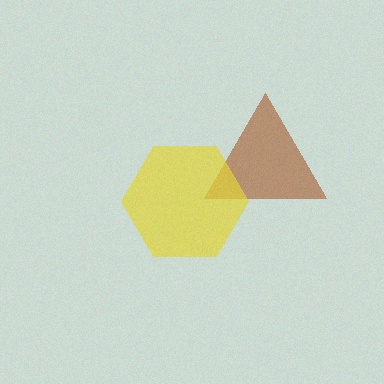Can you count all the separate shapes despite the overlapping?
Yes, there are 2 separate shapes.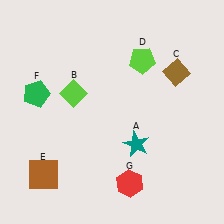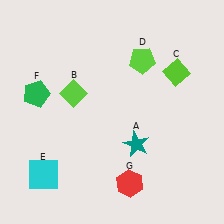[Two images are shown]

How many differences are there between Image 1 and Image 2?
There are 2 differences between the two images.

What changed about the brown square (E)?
In Image 1, E is brown. In Image 2, it changed to cyan.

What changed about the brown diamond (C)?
In Image 1, C is brown. In Image 2, it changed to lime.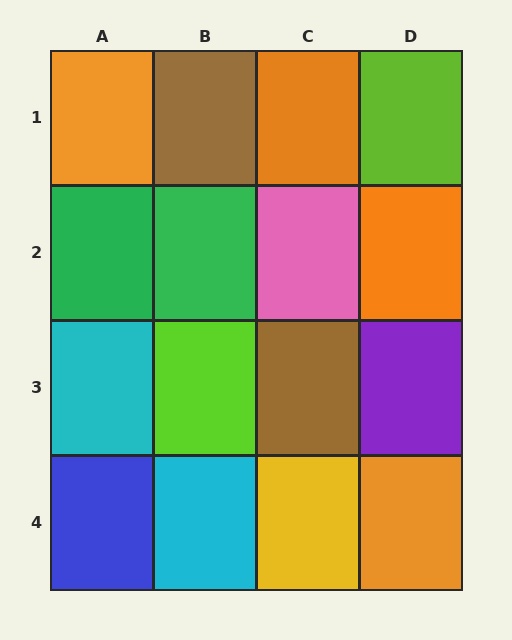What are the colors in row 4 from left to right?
Blue, cyan, yellow, orange.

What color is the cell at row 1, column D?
Lime.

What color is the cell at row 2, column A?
Green.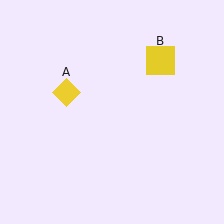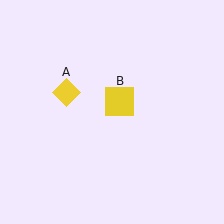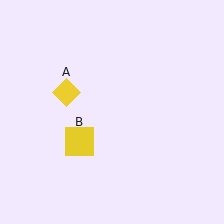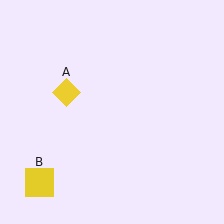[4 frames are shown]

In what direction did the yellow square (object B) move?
The yellow square (object B) moved down and to the left.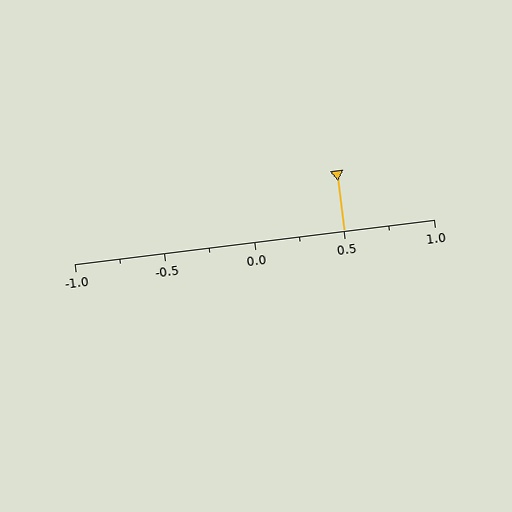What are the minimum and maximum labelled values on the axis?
The axis runs from -1.0 to 1.0.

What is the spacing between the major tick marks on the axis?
The major ticks are spaced 0.5 apart.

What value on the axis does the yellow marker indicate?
The marker indicates approximately 0.5.